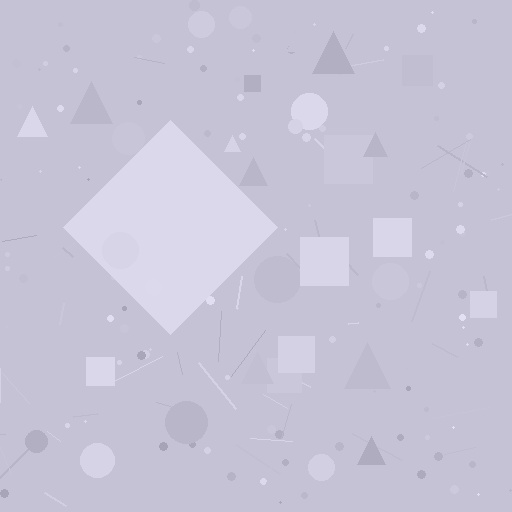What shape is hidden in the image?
A diamond is hidden in the image.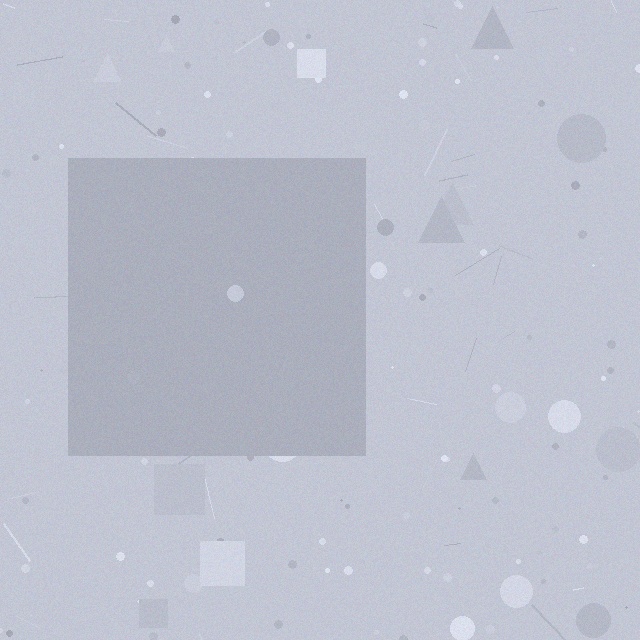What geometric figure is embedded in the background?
A square is embedded in the background.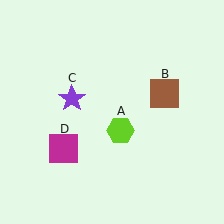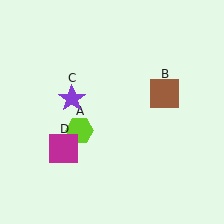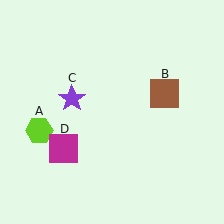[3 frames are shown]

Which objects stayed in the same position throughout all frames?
Brown square (object B) and purple star (object C) and magenta square (object D) remained stationary.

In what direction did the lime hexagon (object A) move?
The lime hexagon (object A) moved left.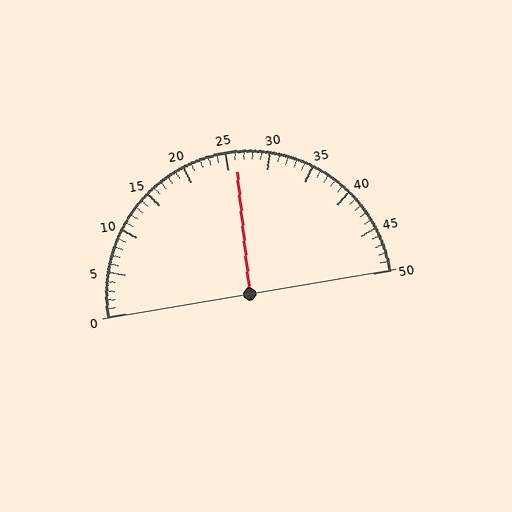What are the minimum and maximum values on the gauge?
The gauge ranges from 0 to 50.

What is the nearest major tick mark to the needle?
The nearest major tick mark is 25.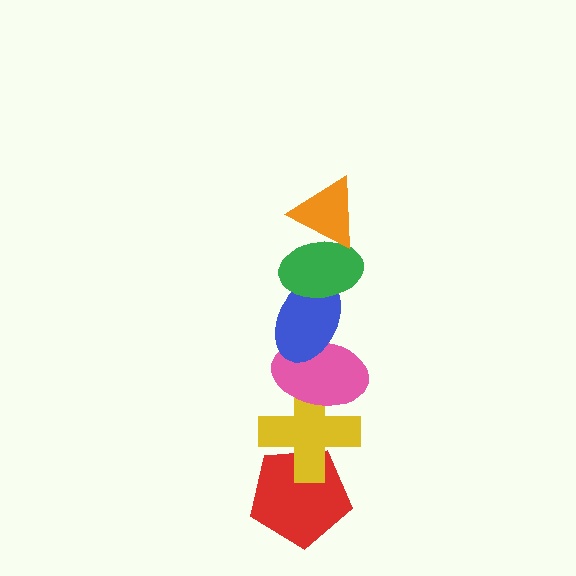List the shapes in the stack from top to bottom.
From top to bottom: the orange triangle, the green ellipse, the blue ellipse, the pink ellipse, the yellow cross, the red pentagon.